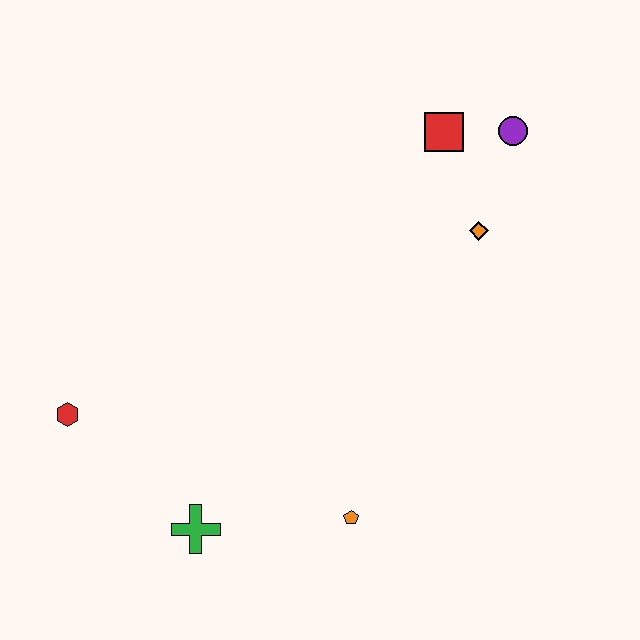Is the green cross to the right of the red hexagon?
Yes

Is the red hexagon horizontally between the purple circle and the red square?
No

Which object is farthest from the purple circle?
The red hexagon is farthest from the purple circle.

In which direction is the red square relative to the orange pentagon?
The red square is above the orange pentagon.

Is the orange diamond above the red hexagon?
Yes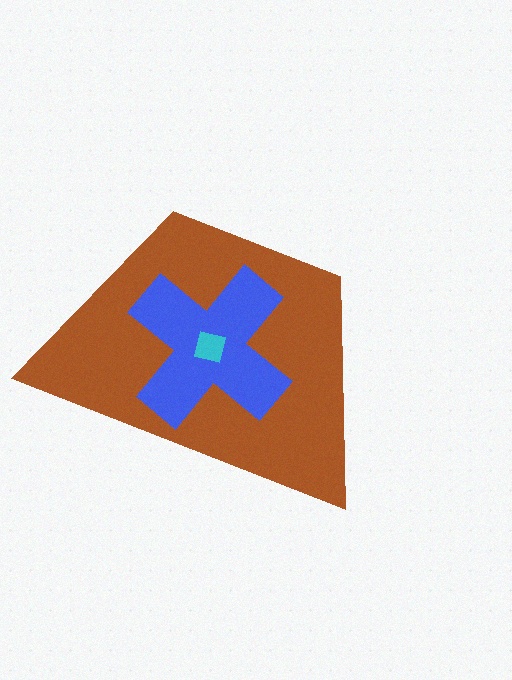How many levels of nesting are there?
3.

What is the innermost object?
The cyan square.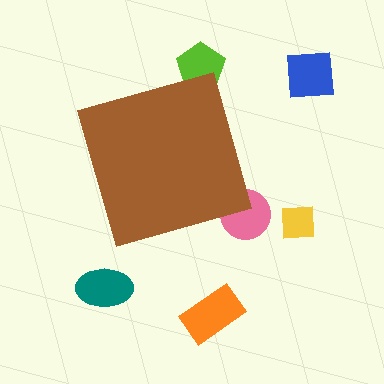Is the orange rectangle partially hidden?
No, the orange rectangle is fully visible.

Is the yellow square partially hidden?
No, the yellow square is fully visible.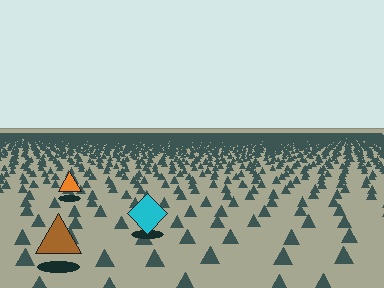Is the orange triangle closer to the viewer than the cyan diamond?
No. The cyan diamond is closer — you can tell from the texture gradient: the ground texture is coarser near it.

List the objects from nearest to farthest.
From nearest to farthest: the brown triangle, the cyan diamond, the orange triangle.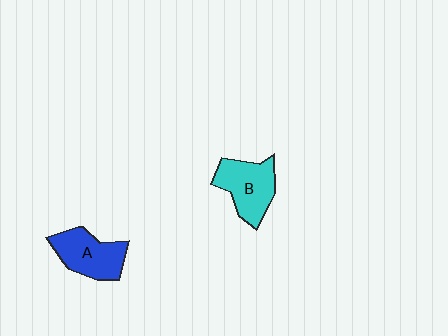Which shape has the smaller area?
Shape A (blue).